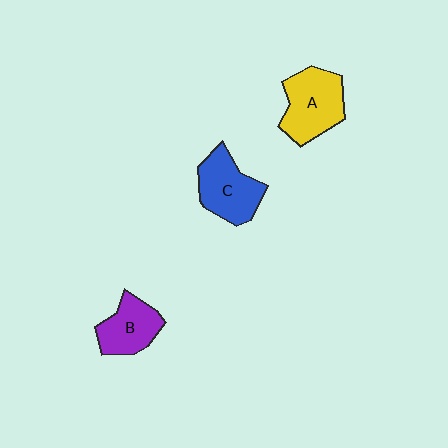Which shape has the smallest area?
Shape B (purple).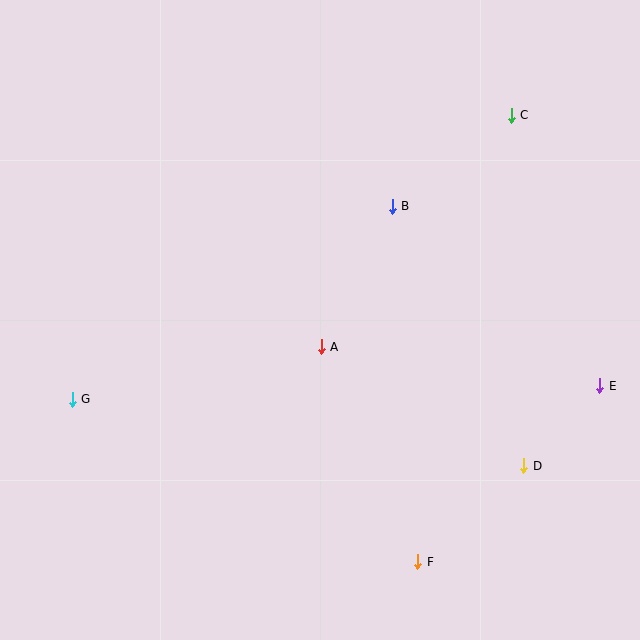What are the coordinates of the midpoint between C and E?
The midpoint between C and E is at (555, 250).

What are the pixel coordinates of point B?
Point B is at (392, 206).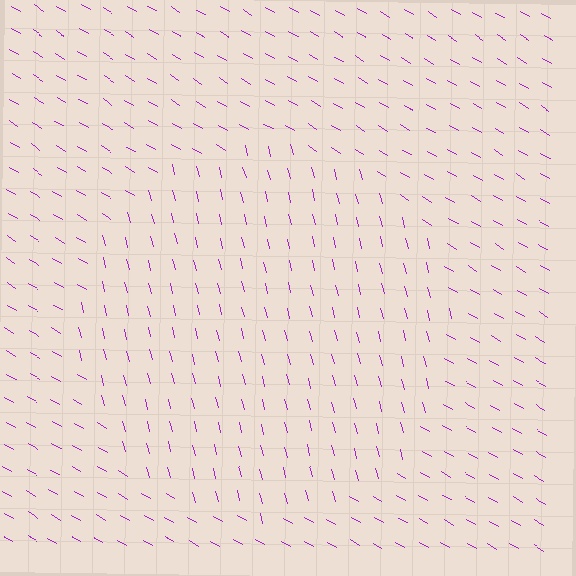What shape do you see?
I see a circle.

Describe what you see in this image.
The image is filled with small purple line segments. A circle region in the image has lines oriented differently from the surrounding lines, creating a visible texture boundary.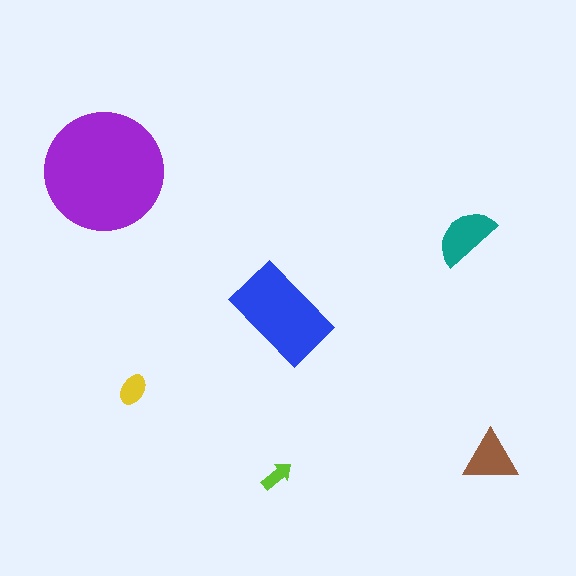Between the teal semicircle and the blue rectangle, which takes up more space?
The blue rectangle.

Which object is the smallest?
The lime arrow.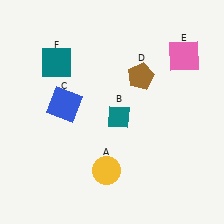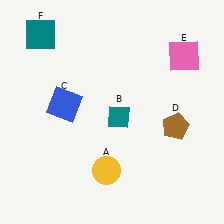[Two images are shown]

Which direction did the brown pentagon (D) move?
The brown pentagon (D) moved down.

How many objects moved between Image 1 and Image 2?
2 objects moved between the two images.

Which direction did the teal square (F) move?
The teal square (F) moved up.